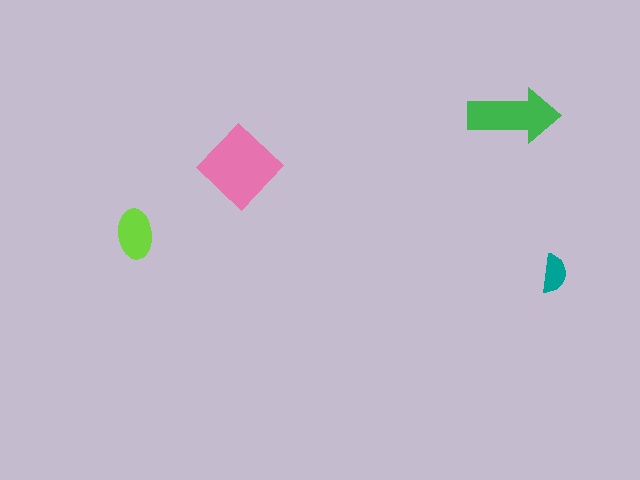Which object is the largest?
The pink diamond.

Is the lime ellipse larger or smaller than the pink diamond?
Smaller.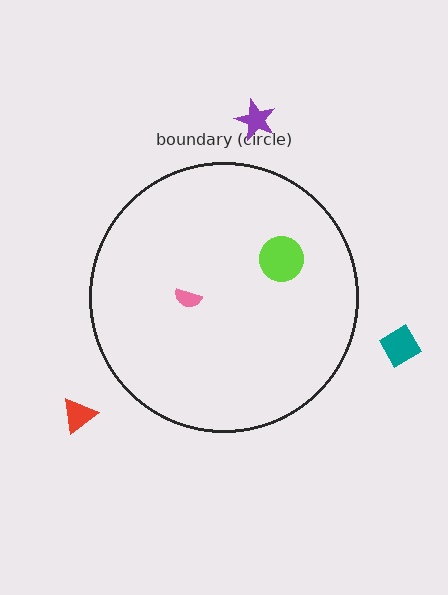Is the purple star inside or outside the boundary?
Outside.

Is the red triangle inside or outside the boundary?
Outside.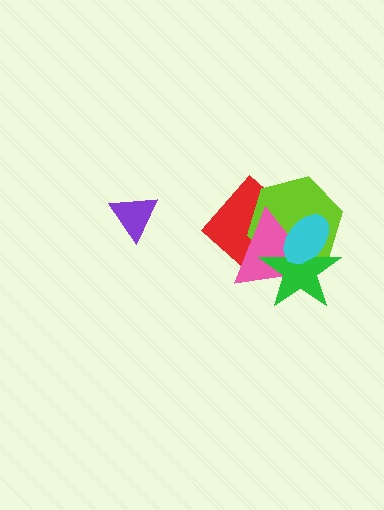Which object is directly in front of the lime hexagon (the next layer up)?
The pink triangle is directly in front of the lime hexagon.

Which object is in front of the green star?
The cyan ellipse is in front of the green star.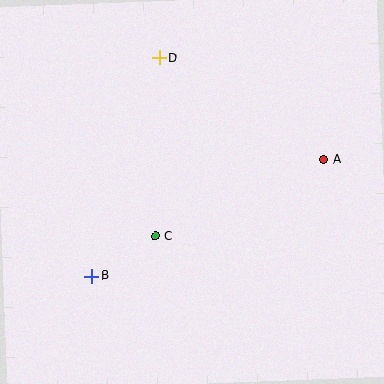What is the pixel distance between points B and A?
The distance between B and A is 260 pixels.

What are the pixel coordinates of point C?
Point C is at (155, 236).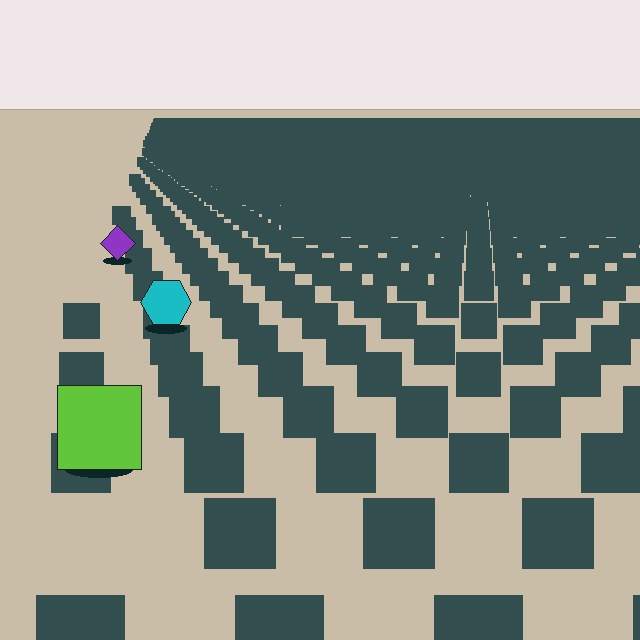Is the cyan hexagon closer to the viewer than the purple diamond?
Yes. The cyan hexagon is closer — you can tell from the texture gradient: the ground texture is coarser near it.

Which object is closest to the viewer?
The lime square is closest. The texture marks near it are larger and more spread out.